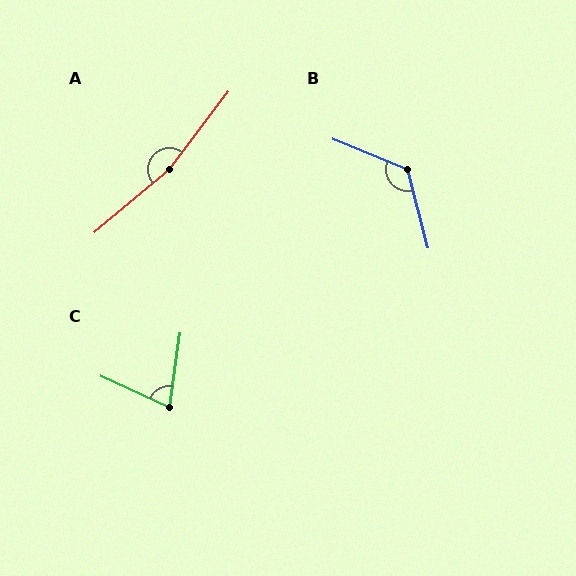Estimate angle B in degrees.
Approximately 126 degrees.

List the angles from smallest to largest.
C (74°), B (126°), A (167°).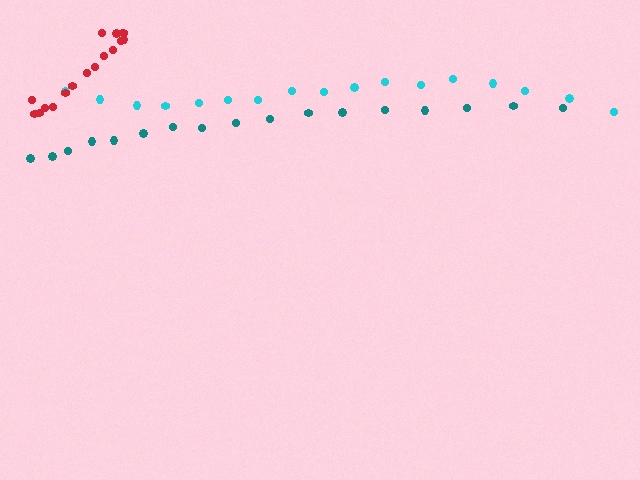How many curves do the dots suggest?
There are 3 distinct paths.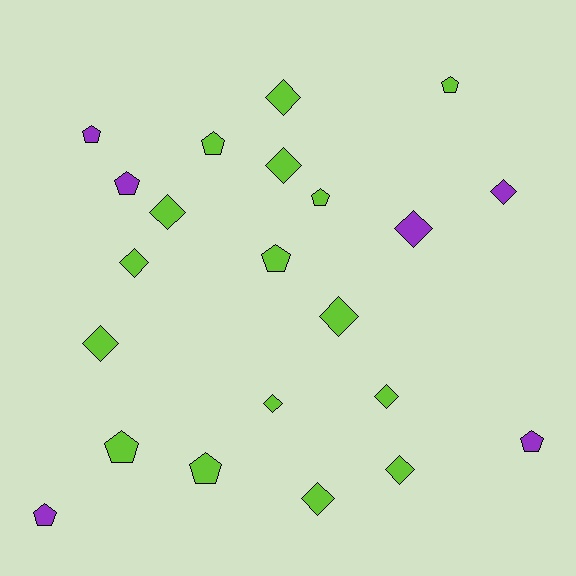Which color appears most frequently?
Lime, with 16 objects.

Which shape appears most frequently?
Diamond, with 12 objects.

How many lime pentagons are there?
There are 6 lime pentagons.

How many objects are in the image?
There are 22 objects.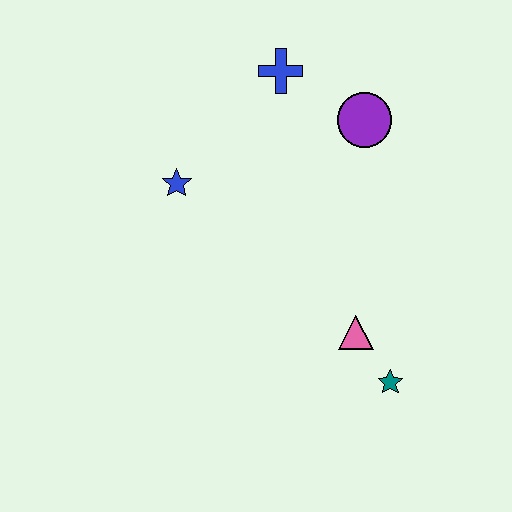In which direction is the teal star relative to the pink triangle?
The teal star is below the pink triangle.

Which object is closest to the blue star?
The blue cross is closest to the blue star.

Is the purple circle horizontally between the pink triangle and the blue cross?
No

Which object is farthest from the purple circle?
The teal star is farthest from the purple circle.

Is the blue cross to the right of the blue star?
Yes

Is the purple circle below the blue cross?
Yes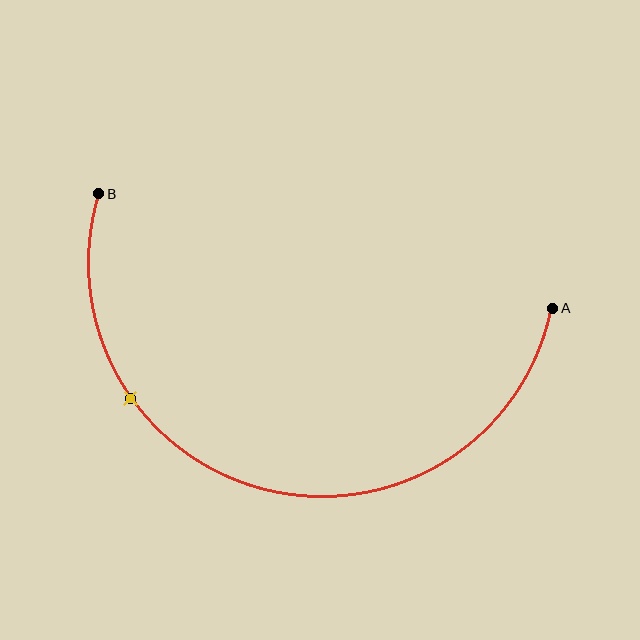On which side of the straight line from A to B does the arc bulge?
The arc bulges below the straight line connecting A and B.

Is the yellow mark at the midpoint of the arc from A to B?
No. The yellow mark lies on the arc but is closer to endpoint B. The arc midpoint would be at the point on the curve equidistant along the arc from both A and B.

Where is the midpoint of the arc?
The arc midpoint is the point on the curve farthest from the straight line joining A and B. It sits below that line.